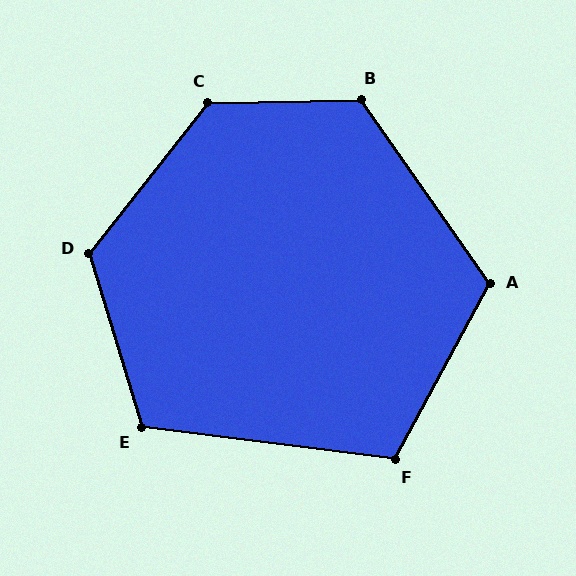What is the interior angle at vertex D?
Approximately 125 degrees (obtuse).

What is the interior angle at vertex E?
Approximately 114 degrees (obtuse).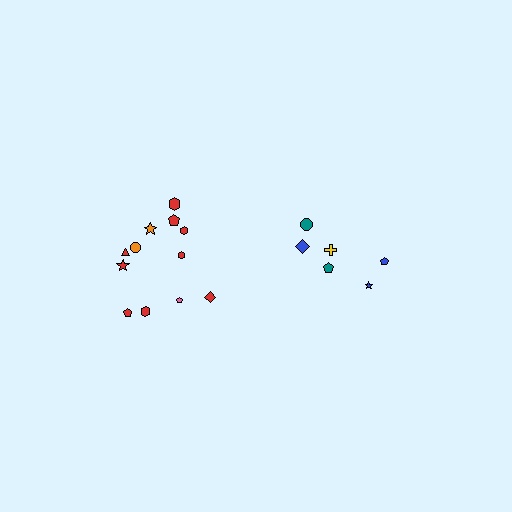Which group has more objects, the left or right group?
The left group.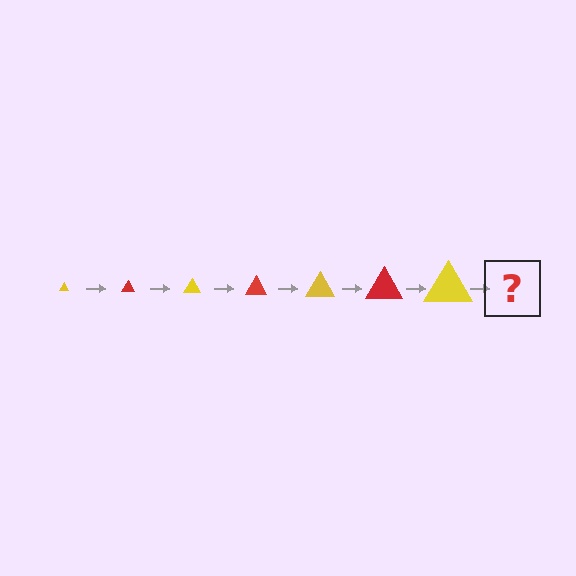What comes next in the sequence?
The next element should be a red triangle, larger than the previous one.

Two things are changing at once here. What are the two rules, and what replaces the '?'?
The two rules are that the triangle grows larger each step and the color cycles through yellow and red. The '?' should be a red triangle, larger than the previous one.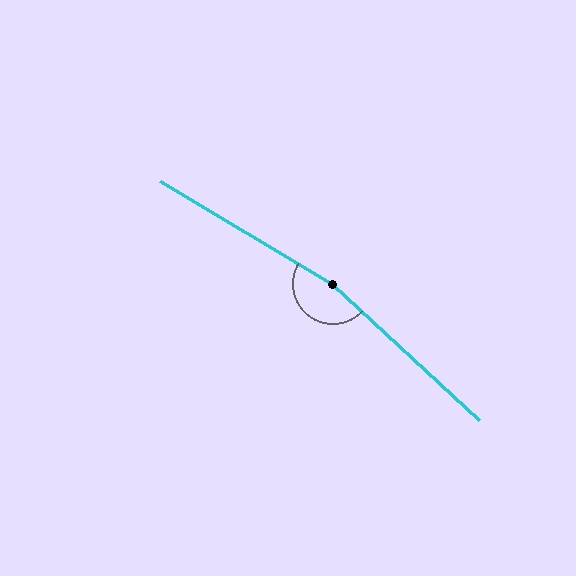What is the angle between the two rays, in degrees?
Approximately 168 degrees.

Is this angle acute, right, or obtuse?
It is obtuse.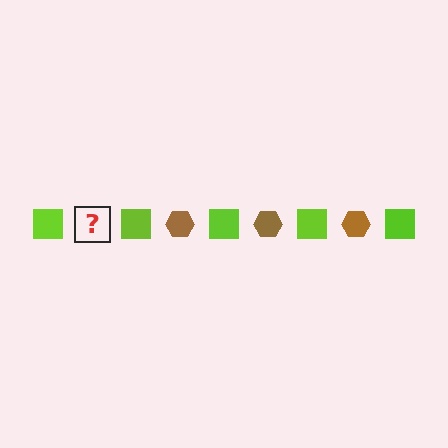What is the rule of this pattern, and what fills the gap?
The rule is that the pattern alternates between lime square and brown hexagon. The gap should be filled with a brown hexagon.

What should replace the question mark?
The question mark should be replaced with a brown hexagon.